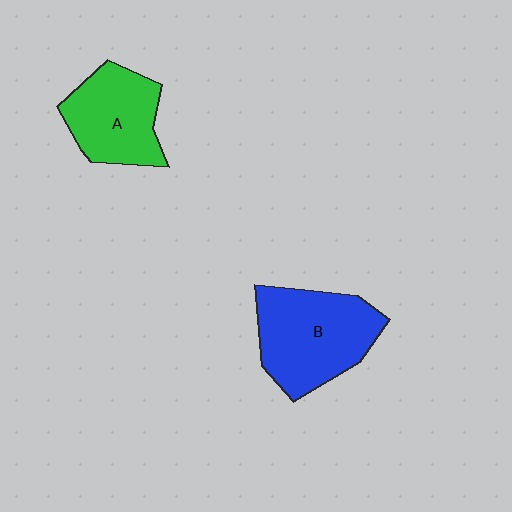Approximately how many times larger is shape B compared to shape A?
Approximately 1.3 times.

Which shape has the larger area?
Shape B (blue).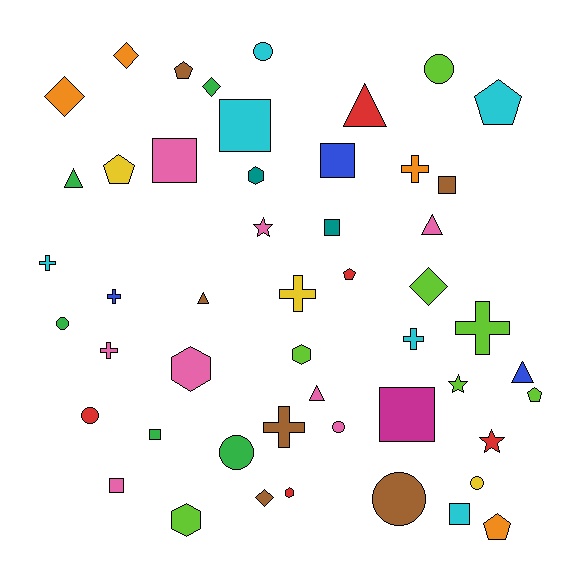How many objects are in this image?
There are 50 objects.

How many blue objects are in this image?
There are 3 blue objects.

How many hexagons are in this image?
There are 5 hexagons.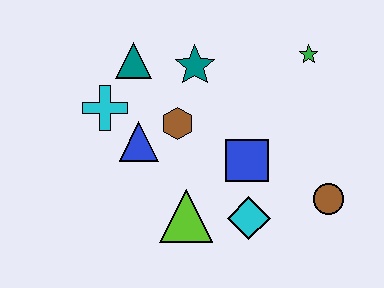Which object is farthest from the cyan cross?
The brown circle is farthest from the cyan cross.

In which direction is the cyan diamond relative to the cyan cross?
The cyan diamond is to the right of the cyan cross.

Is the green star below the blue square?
No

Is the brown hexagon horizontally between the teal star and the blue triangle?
Yes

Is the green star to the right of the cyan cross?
Yes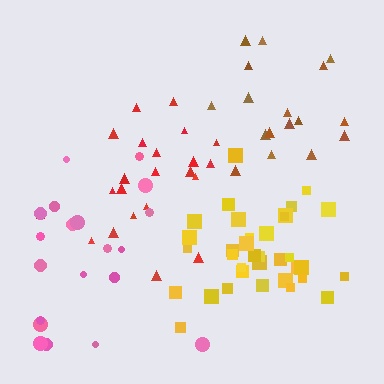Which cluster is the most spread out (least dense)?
Pink.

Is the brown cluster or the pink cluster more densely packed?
Brown.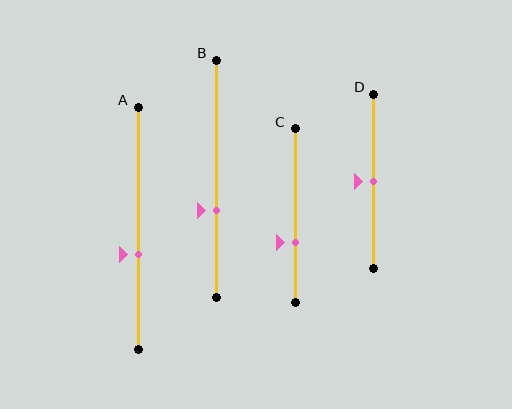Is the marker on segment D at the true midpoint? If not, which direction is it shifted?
Yes, the marker on segment D is at the true midpoint.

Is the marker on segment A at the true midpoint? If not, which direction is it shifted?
No, the marker on segment A is shifted downward by about 11% of the segment length.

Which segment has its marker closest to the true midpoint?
Segment D has its marker closest to the true midpoint.